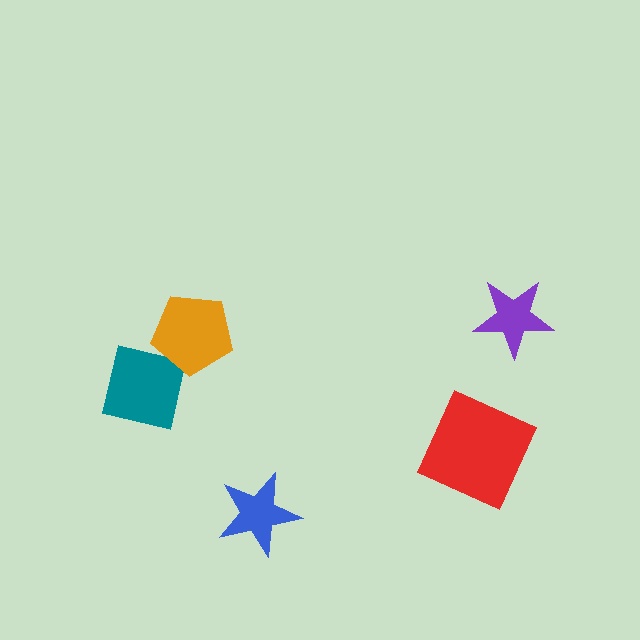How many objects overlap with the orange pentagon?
1 object overlaps with the orange pentagon.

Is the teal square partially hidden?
Yes, it is partially covered by another shape.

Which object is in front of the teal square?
The orange pentagon is in front of the teal square.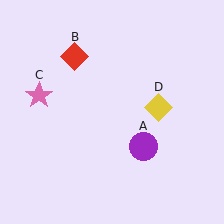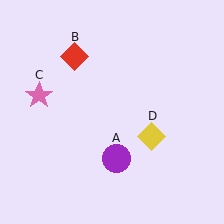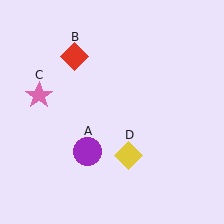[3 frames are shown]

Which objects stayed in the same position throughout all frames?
Red diamond (object B) and pink star (object C) remained stationary.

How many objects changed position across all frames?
2 objects changed position: purple circle (object A), yellow diamond (object D).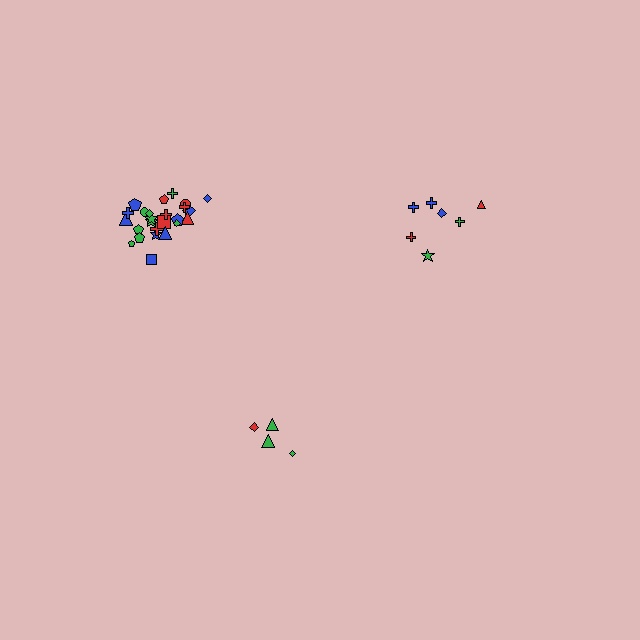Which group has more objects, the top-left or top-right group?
The top-left group.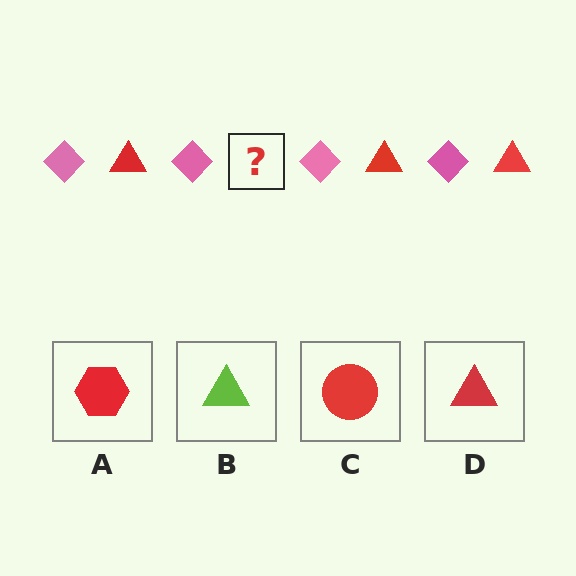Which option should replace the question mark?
Option D.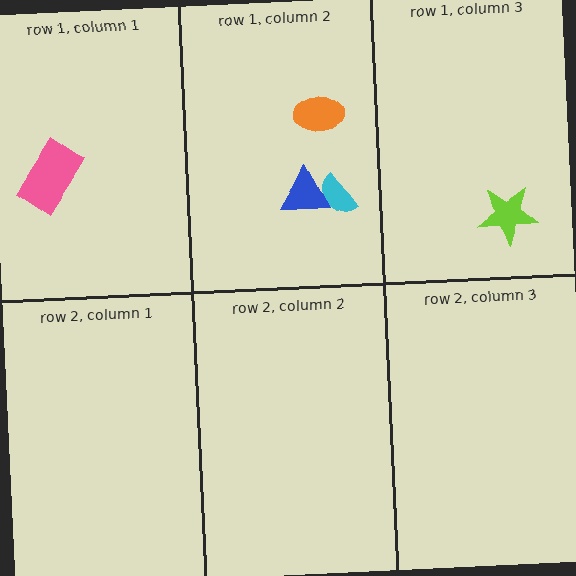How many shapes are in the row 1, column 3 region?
1.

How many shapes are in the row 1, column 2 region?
3.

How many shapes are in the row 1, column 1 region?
1.